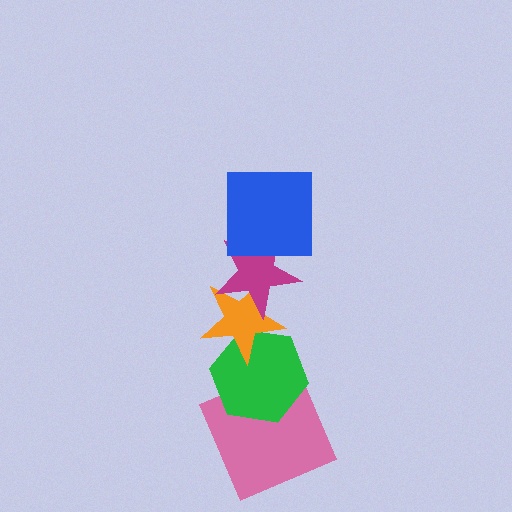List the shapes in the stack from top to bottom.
From top to bottom: the blue square, the magenta star, the orange star, the green hexagon, the pink square.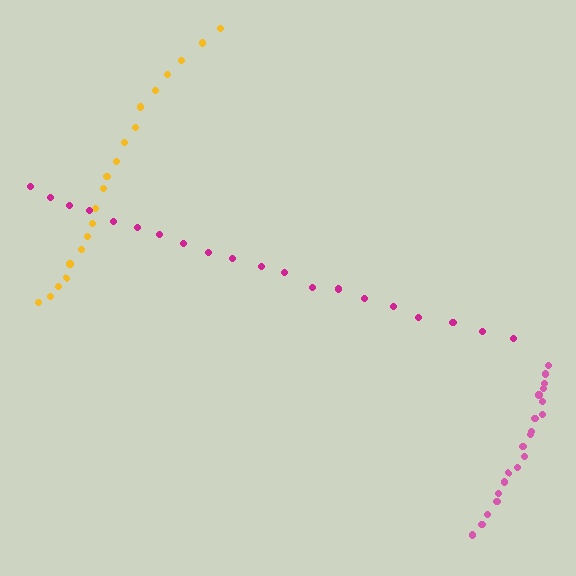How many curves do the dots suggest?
There are 3 distinct paths.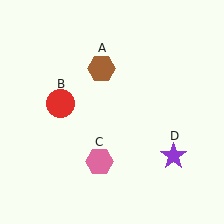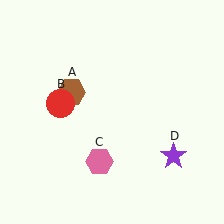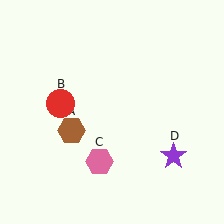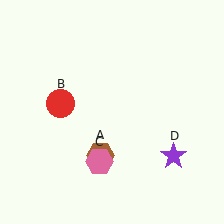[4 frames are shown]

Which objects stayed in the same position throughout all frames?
Red circle (object B) and pink hexagon (object C) and purple star (object D) remained stationary.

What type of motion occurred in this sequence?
The brown hexagon (object A) rotated counterclockwise around the center of the scene.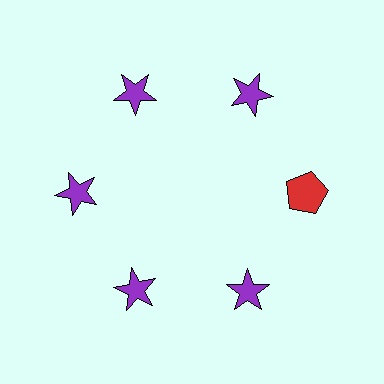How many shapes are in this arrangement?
There are 6 shapes arranged in a ring pattern.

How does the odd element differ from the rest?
It differs in both color (red instead of purple) and shape (pentagon instead of star).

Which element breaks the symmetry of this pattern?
The red pentagon at roughly the 3 o'clock position breaks the symmetry. All other shapes are purple stars.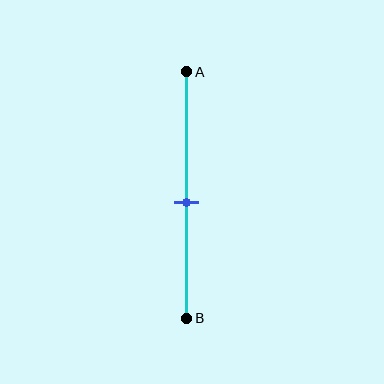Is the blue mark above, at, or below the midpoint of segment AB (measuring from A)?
The blue mark is approximately at the midpoint of segment AB.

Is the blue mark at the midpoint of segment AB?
Yes, the mark is approximately at the midpoint.